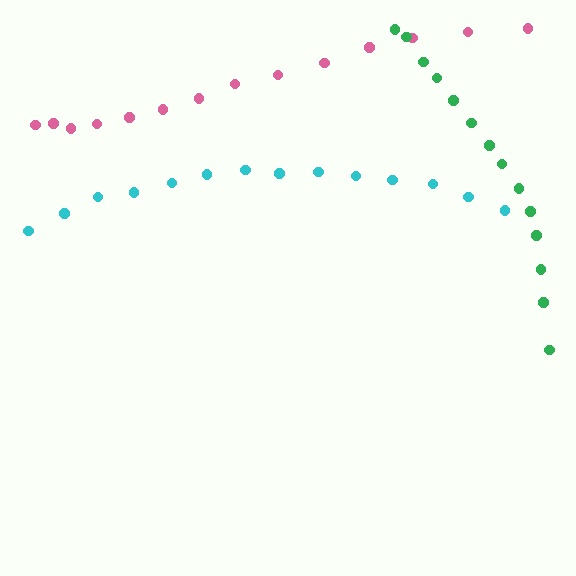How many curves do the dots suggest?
There are 3 distinct paths.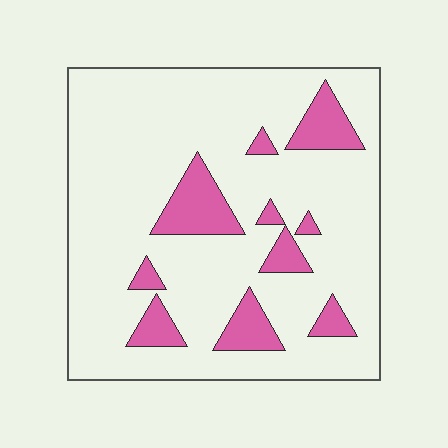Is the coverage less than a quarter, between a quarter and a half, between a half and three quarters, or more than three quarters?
Less than a quarter.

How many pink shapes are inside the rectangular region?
10.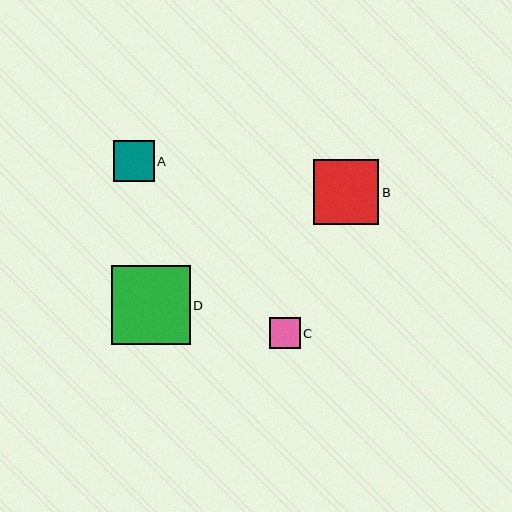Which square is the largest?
Square D is the largest with a size of approximately 79 pixels.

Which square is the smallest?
Square C is the smallest with a size of approximately 31 pixels.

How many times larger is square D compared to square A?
Square D is approximately 1.9 times the size of square A.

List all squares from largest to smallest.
From largest to smallest: D, B, A, C.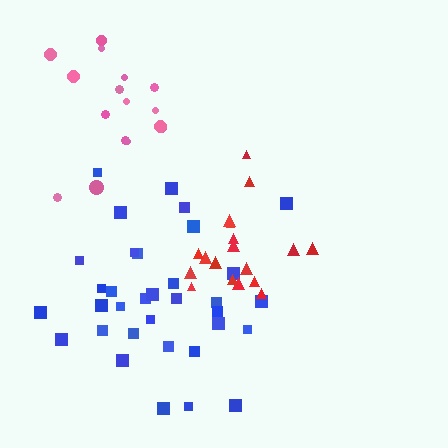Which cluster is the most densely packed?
Pink.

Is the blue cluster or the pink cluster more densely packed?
Pink.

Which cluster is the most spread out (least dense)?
Red.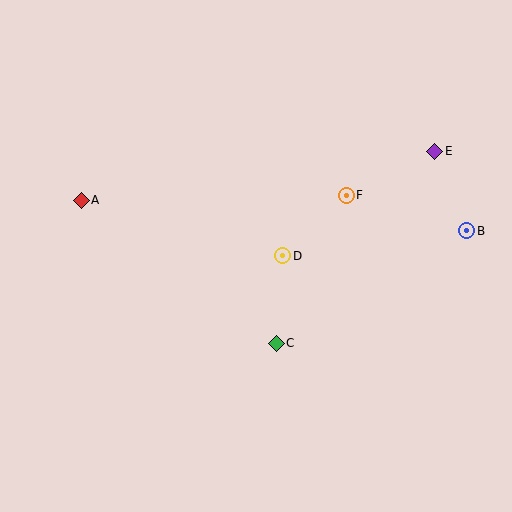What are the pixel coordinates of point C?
Point C is at (276, 344).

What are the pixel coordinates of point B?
Point B is at (467, 231).